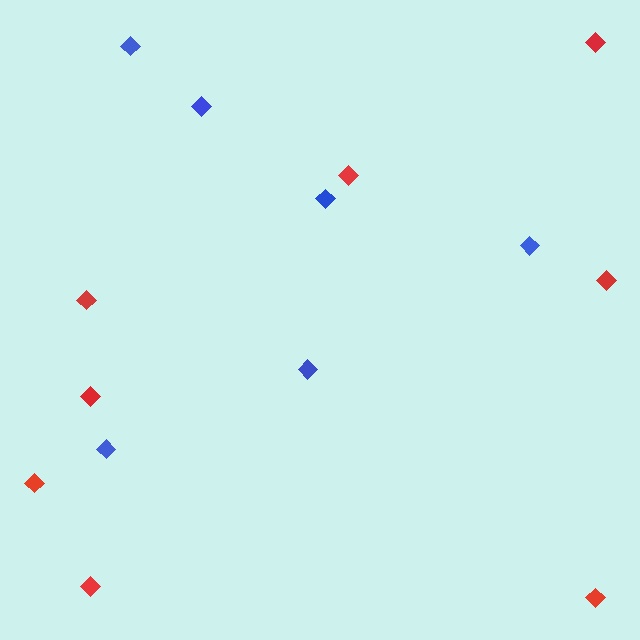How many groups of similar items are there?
There are 2 groups: one group of blue diamonds (6) and one group of red diamonds (8).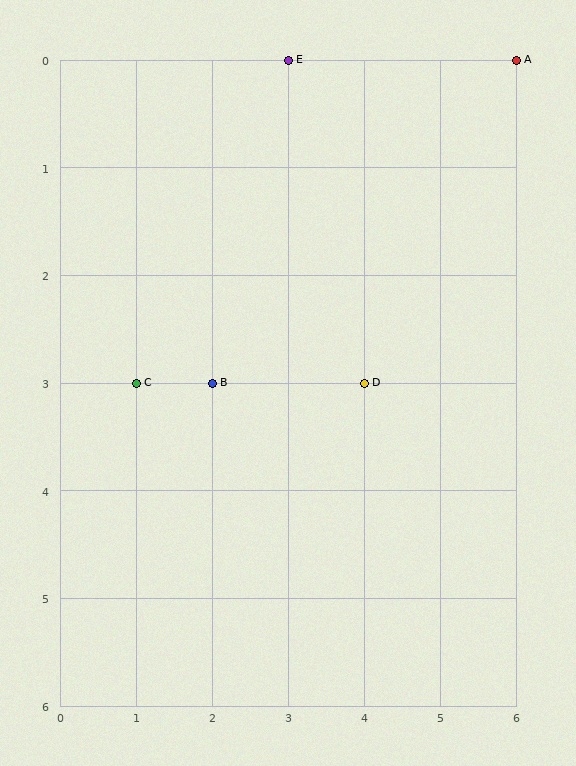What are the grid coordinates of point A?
Point A is at grid coordinates (6, 0).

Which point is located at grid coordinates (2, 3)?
Point B is at (2, 3).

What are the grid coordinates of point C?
Point C is at grid coordinates (1, 3).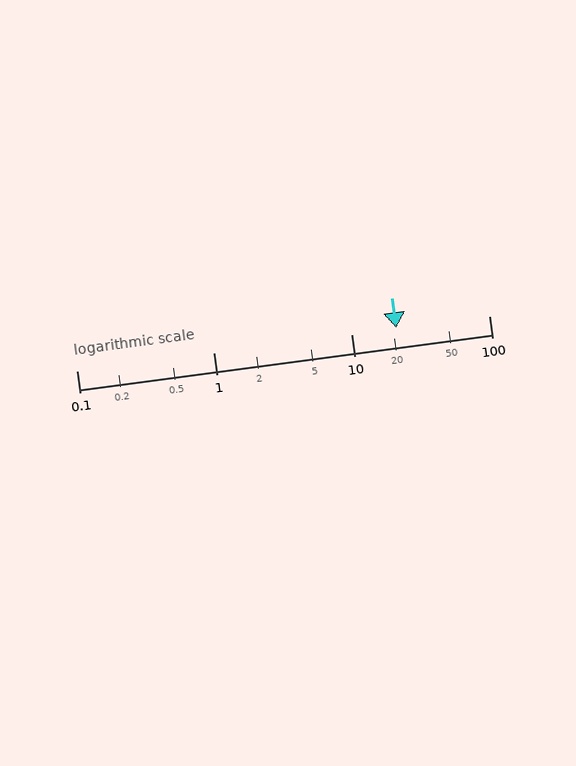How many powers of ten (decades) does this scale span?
The scale spans 3 decades, from 0.1 to 100.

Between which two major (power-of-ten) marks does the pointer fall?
The pointer is between 10 and 100.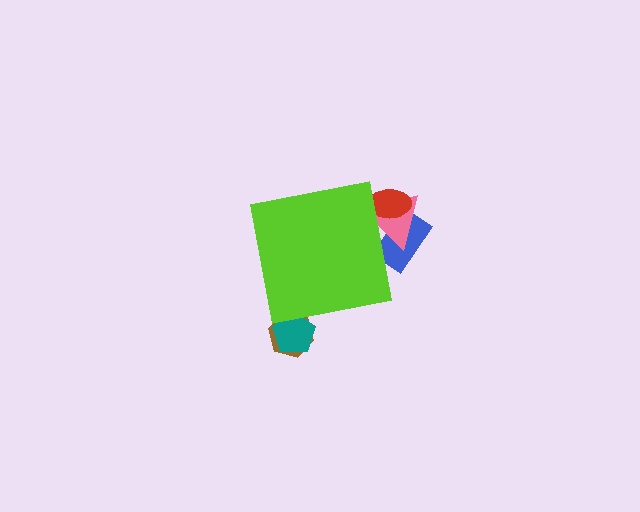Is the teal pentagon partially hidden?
Yes, the teal pentagon is partially hidden behind the lime square.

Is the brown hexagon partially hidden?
Yes, the brown hexagon is partially hidden behind the lime square.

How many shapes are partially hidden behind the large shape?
5 shapes are partially hidden.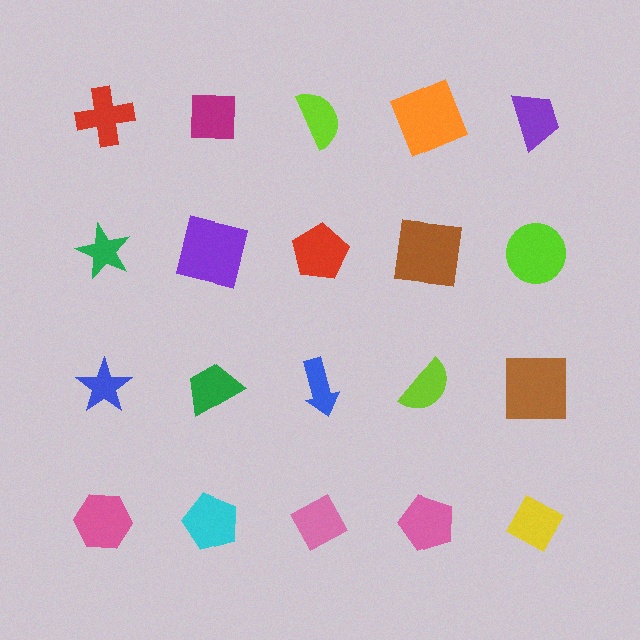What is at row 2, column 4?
A brown square.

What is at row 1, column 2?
A magenta square.